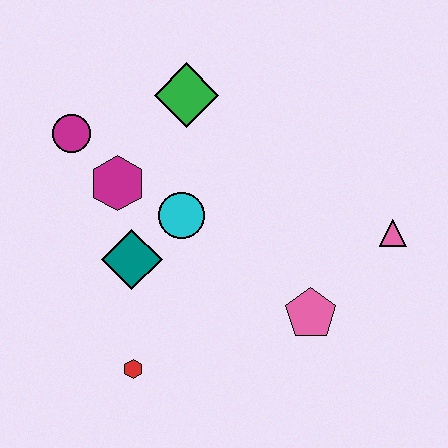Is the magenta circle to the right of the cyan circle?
No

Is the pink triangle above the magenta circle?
No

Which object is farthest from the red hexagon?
The pink triangle is farthest from the red hexagon.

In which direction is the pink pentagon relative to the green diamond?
The pink pentagon is below the green diamond.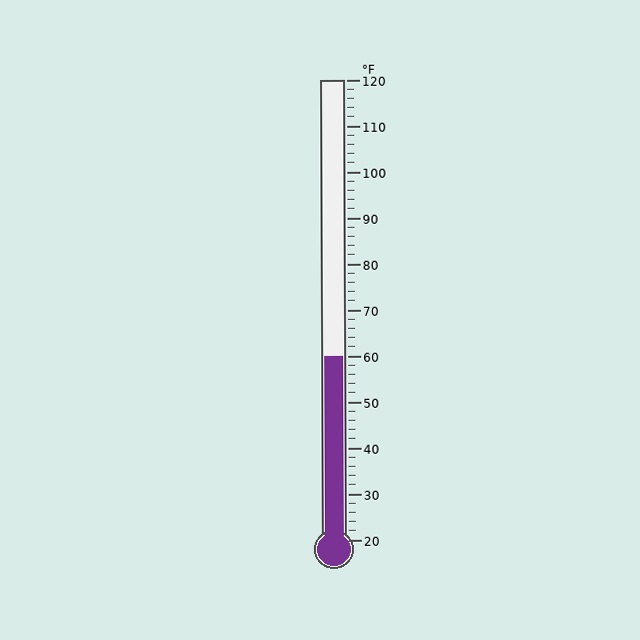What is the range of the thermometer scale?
The thermometer scale ranges from 20°F to 120°F.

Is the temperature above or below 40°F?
The temperature is above 40°F.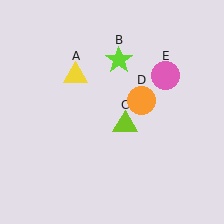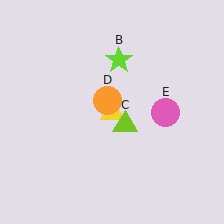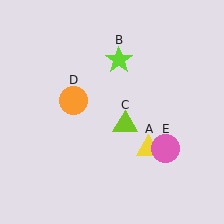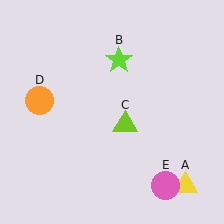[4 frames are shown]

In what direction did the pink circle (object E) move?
The pink circle (object E) moved down.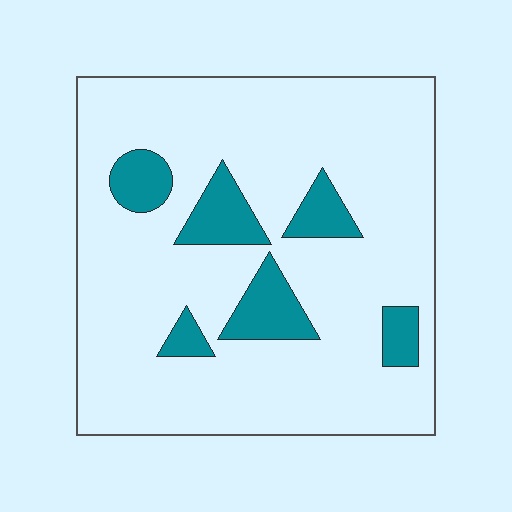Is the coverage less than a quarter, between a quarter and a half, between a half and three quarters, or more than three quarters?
Less than a quarter.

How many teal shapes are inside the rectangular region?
6.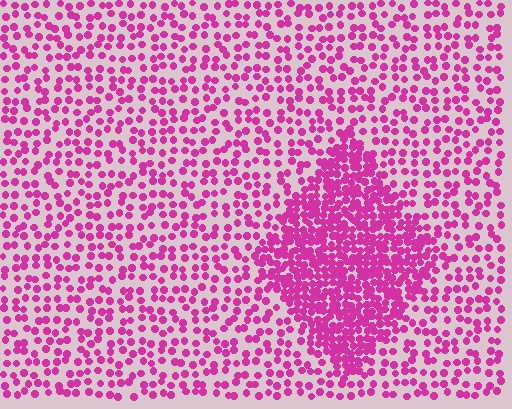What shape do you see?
I see a diamond.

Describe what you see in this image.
The image contains small magenta elements arranged at two different densities. A diamond-shaped region is visible where the elements are more densely packed than the surrounding area.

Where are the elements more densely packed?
The elements are more densely packed inside the diamond boundary.